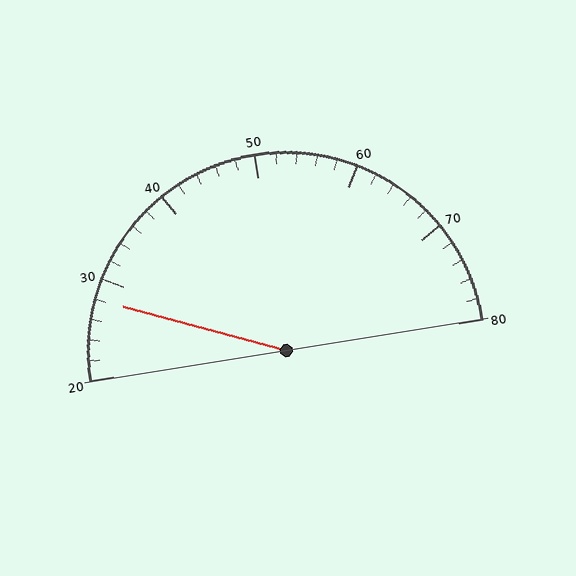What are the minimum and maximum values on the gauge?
The gauge ranges from 20 to 80.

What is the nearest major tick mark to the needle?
The nearest major tick mark is 30.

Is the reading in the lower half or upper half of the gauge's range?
The reading is in the lower half of the range (20 to 80).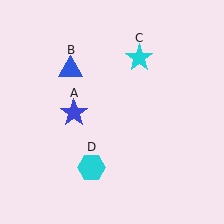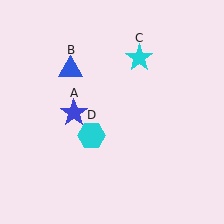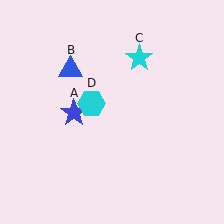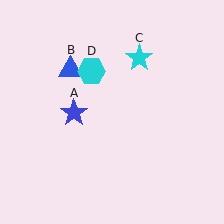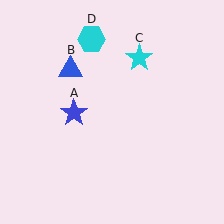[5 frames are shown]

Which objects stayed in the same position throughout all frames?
Blue star (object A) and blue triangle (object B) and cyan star (object C) remained stationary.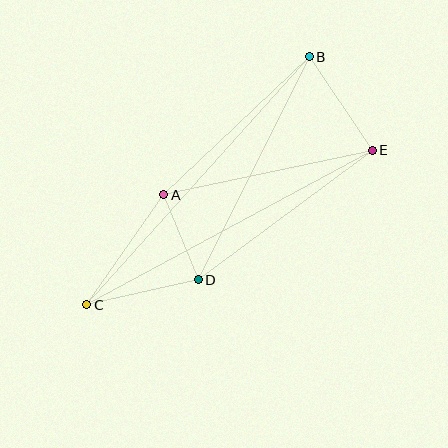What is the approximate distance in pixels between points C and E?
The distance between C and E is approximately 324 pixels.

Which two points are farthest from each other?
Points B and C are farthest from each other.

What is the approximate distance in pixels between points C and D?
The distance between C and D is approximately 114 pixels.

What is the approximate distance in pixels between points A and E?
The distance between A and E is approximately 213 pixels.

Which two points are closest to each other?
Points A and D are closest to each other.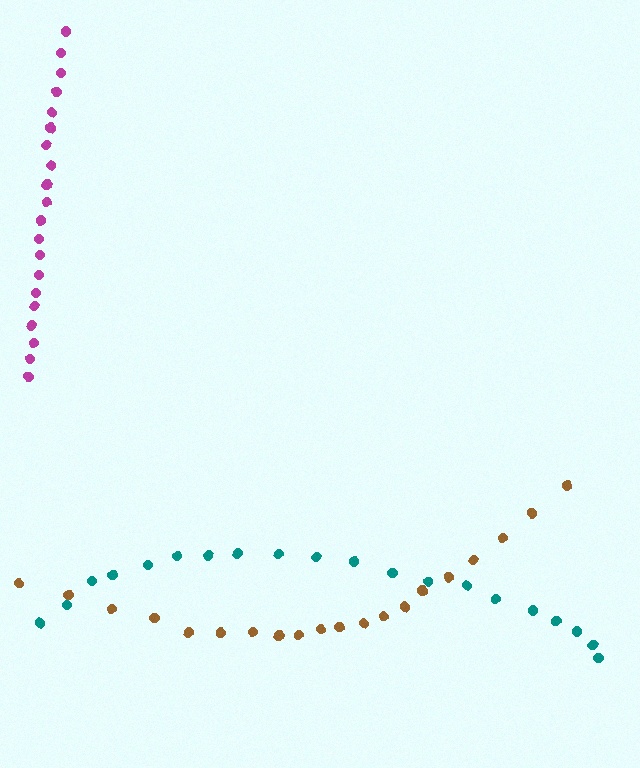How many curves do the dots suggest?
There are 3 distinct paths.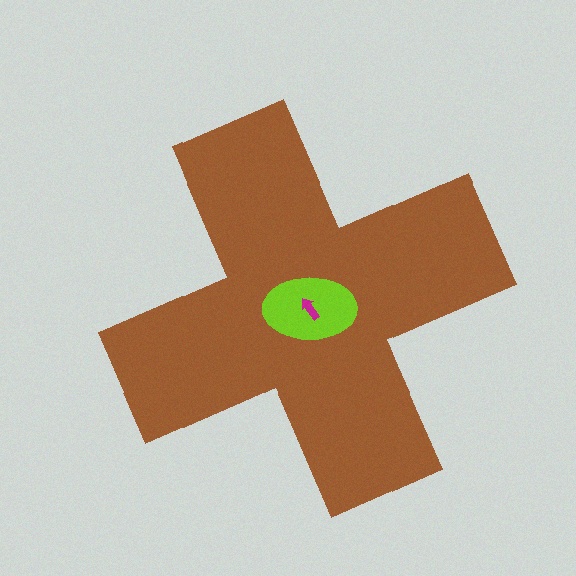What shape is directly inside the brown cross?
The lime ellipse.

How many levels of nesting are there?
3.